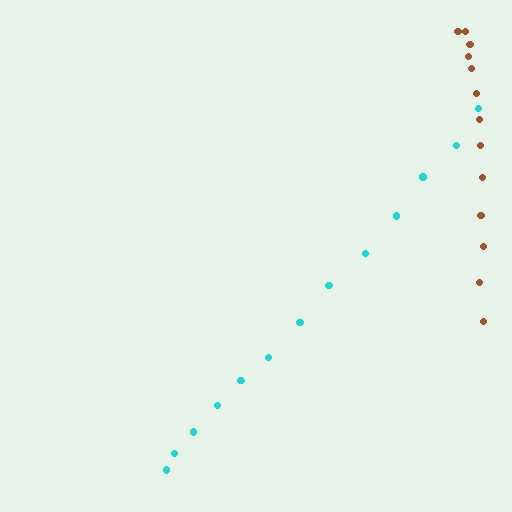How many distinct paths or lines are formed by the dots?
There are 2 distinct paths.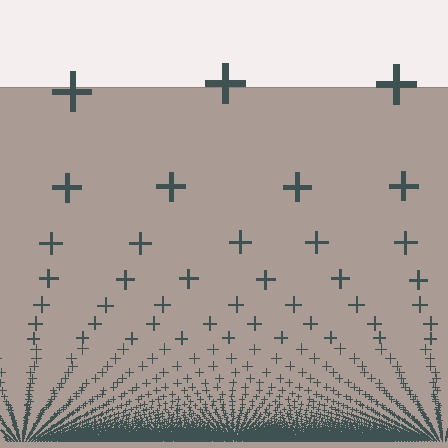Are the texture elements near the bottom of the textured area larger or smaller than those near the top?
Smaller. The gradient is inverted — elements near the bottom are smaller and denser.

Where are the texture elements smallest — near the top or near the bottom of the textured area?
Near the bottom.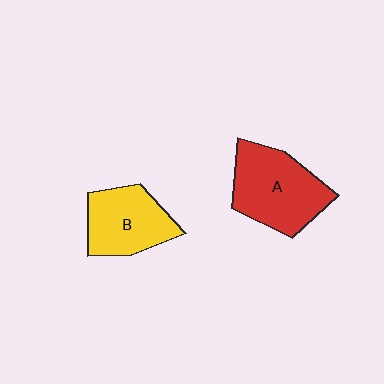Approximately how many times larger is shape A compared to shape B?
Approximately 1.3 times.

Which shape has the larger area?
Shape A (red).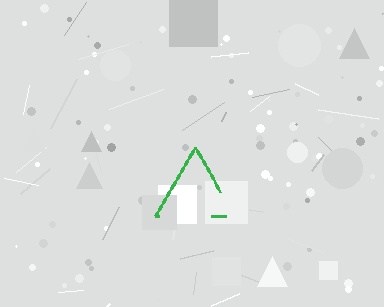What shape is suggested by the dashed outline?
The dashed outline suggests a triangle.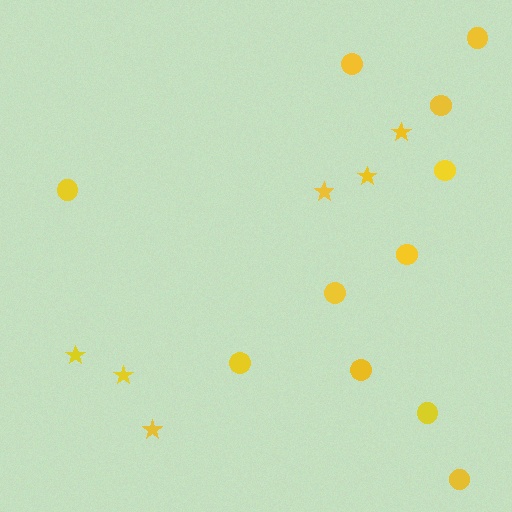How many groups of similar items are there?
There are 2 groups: one group of circles (11) and one group of stars (6).